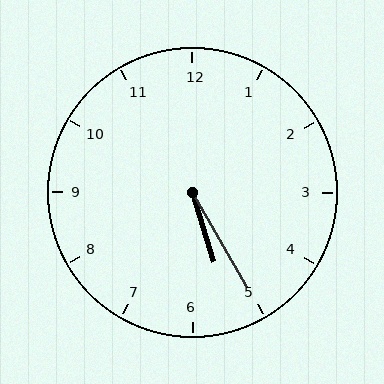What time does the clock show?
5:25.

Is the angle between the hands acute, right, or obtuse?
It is acute.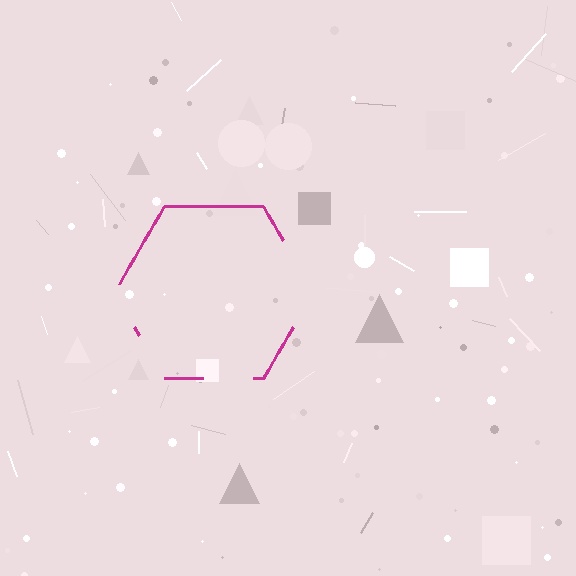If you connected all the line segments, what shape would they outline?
They would outline a hexagon.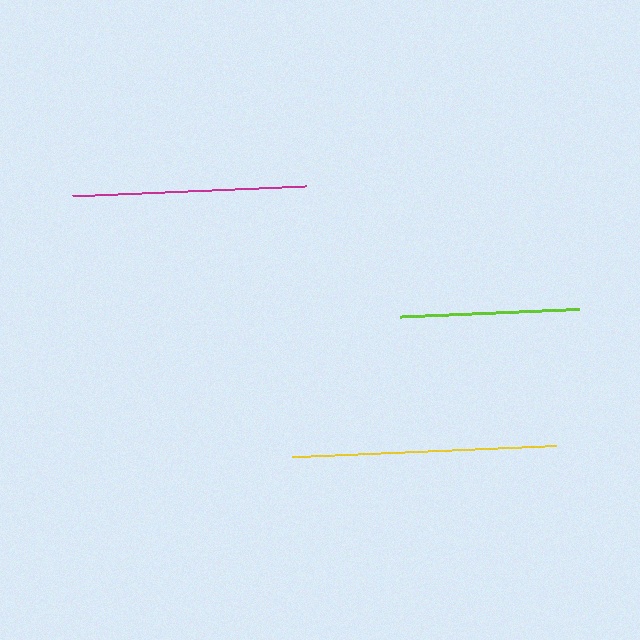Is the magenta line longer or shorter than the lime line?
The magenta line is longer than the lime line.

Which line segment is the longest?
The yellow line is the longest at approximately 264 pixels.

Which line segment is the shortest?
The lime line is the shortest at approximately 179 pixels.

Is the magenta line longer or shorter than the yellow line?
The yellow line is longer than the magenta line.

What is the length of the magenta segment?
The magenta segment is approximately 234 pixels long.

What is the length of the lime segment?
The lime segment is approximately 179 pixels long.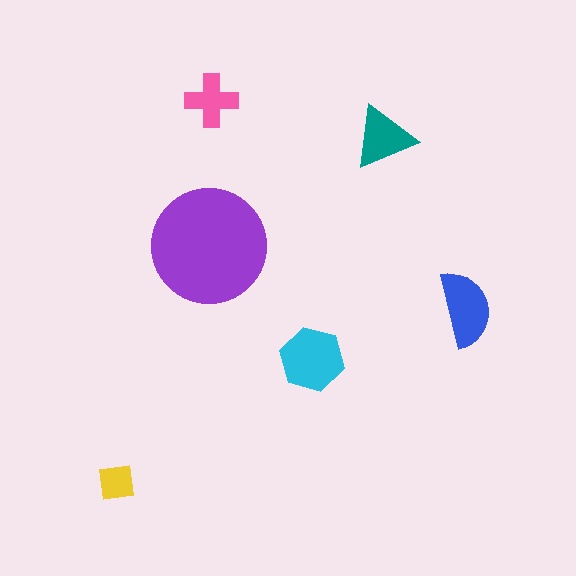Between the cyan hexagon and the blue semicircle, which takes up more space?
The cyan hexagon.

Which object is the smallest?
The yellow square.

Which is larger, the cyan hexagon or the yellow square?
The cyan hexagon.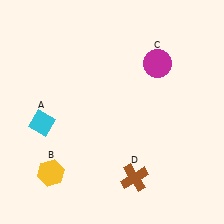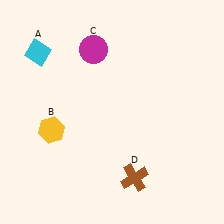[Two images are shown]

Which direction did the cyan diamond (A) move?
The cyan diamond (A) moved up.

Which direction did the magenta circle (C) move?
The magenta circle (C) moved left.